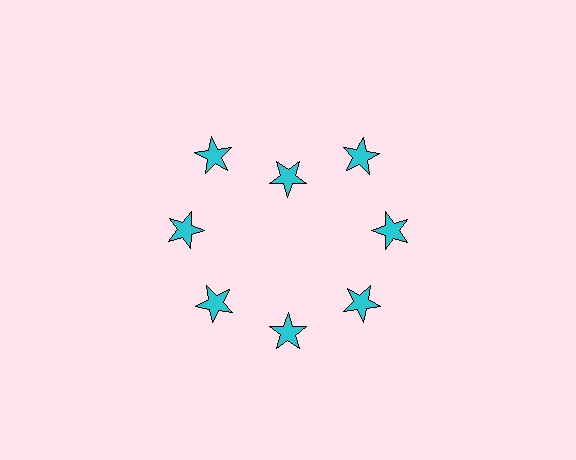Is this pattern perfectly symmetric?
No. The 8 cyan stars are arranged in a ring, but one element near the 12 o'clock position is pulled inward toward the center, breaking the 8-fold rotational symmetry.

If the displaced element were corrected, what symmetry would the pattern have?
It would have 8-fold rotational symmetry — the pattern would map onto itself every 45 degrees.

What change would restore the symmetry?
The symmetry would be restored by moving it outward, back onto the ring so that all 8 stars sit at equal angles and equal distance from the center.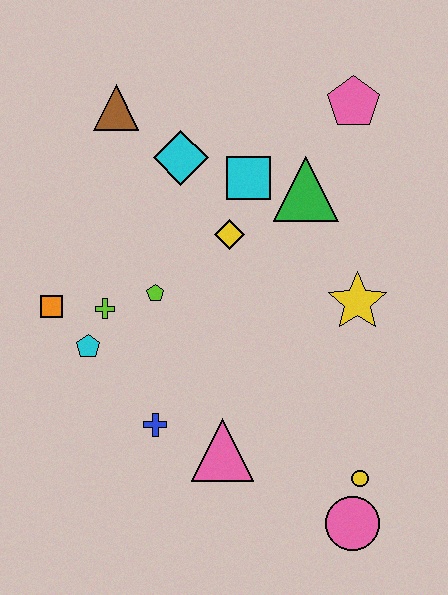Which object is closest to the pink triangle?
The blue cross is closest to the pink triangle.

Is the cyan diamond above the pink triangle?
Yes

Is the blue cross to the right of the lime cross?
Yes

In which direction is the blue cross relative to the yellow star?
The blue cross is to the left of the yellow star.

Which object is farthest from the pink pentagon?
The pink circle is farthest from the pink pentagon.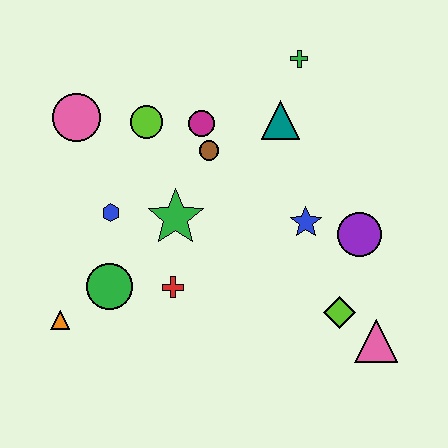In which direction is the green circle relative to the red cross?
The green circle is to the left of the red cross.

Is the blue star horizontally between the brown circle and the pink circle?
No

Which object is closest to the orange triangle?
The green circle is closest to the orange triangle.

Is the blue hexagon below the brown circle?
Yes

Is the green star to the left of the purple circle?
Yes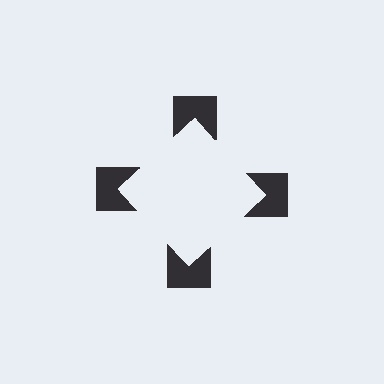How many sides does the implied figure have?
4 sides.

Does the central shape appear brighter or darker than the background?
It typically appears slightly brighter than the background, even though no actual brightness change is drawn.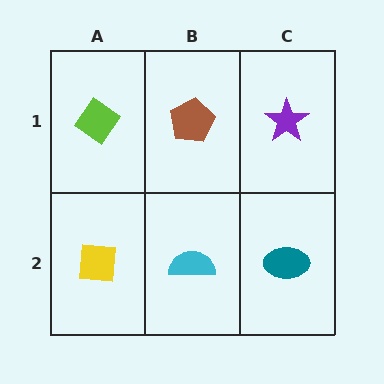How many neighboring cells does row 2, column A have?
2.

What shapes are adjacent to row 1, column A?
A yellow square (row 2, column A), a brown pentagon (row 1, column B).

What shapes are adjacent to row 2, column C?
A purple star (row 1, column C), a cyan semicircle (row 2, column B).